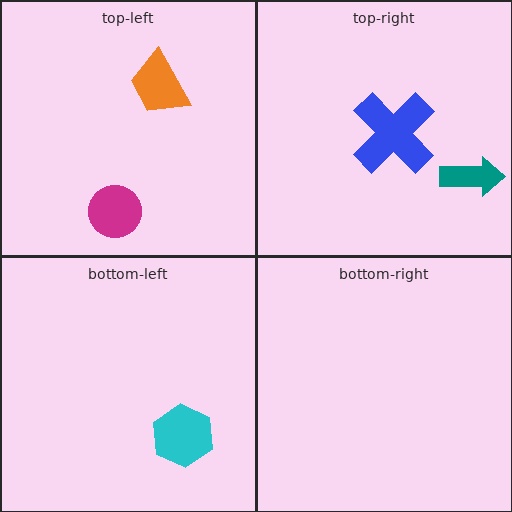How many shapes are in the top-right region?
2.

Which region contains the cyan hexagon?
The bottom-left region.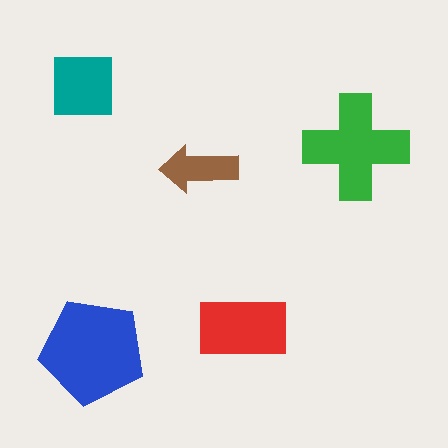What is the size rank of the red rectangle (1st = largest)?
3rd.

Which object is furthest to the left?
The teal square is leftmost.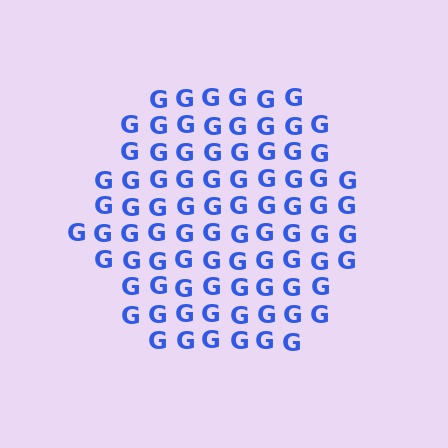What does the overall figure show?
The overall figure shows a hexagon.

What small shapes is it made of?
It is made of small letter G's.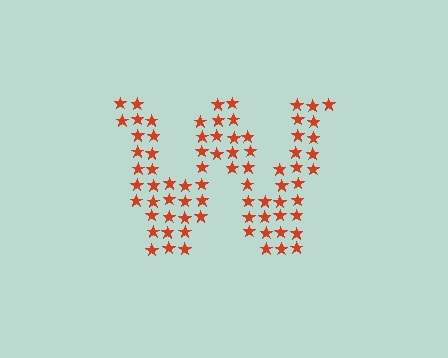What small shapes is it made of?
It is made of small stars.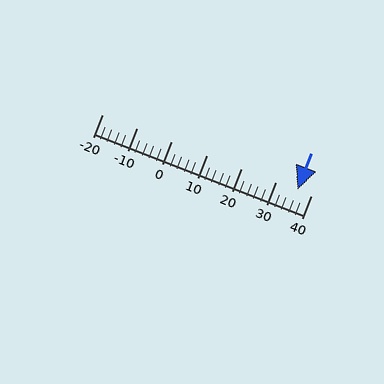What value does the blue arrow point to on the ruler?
The blue arrow points to approximately 36.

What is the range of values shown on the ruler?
The ruler shows values from -20 to 40.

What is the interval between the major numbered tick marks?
The major tick marks are spaced 10 units apart.